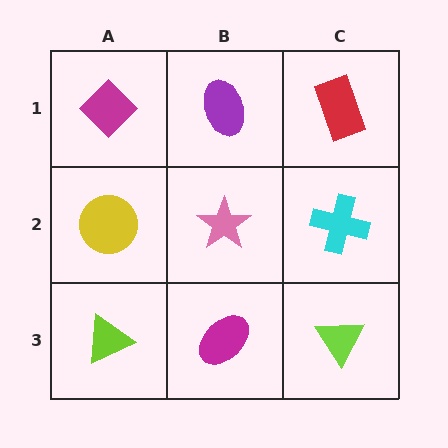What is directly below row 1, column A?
A yellow circle.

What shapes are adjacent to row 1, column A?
A yellow circle (row 2, column A), a purple ellipse (row 1, column B).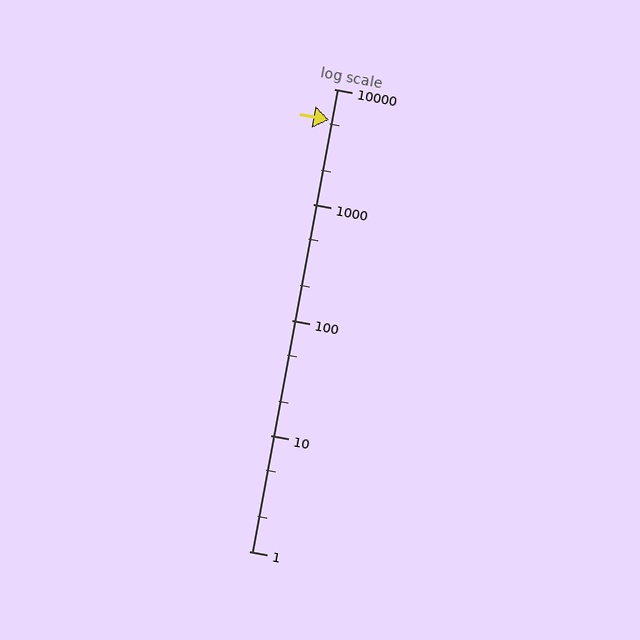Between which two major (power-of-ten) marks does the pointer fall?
The pointer is between 1000 and 10000.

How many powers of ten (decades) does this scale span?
The scale spans 4 decades, from 1 to 10000.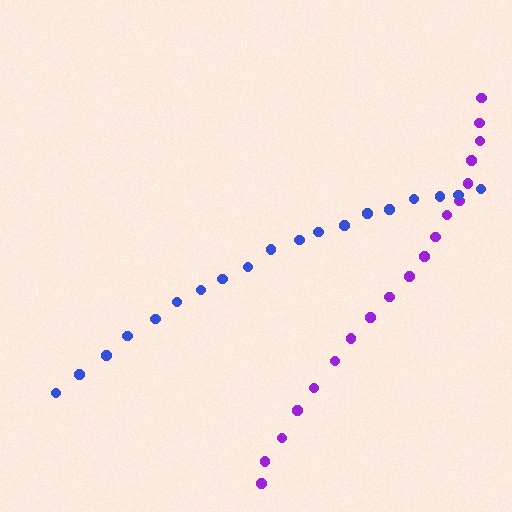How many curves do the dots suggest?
There are 2 distinct paths.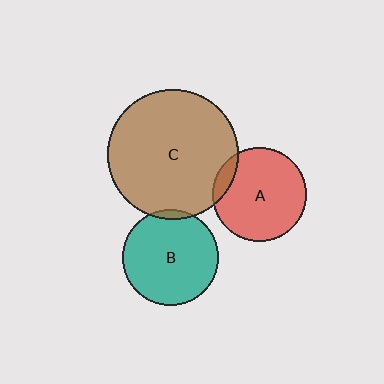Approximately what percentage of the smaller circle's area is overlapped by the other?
Approximately 5%.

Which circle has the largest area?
Circle C (brown).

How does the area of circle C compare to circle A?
Approximately 2.0 times.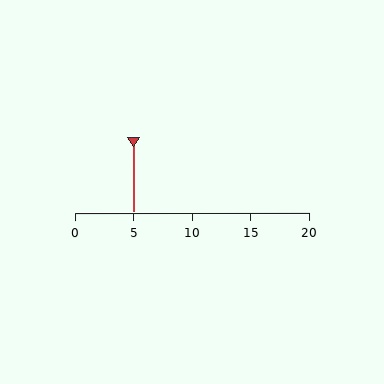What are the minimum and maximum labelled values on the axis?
The axis runs from 0 to 20.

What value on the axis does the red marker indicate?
The marker indicates approximately 5.